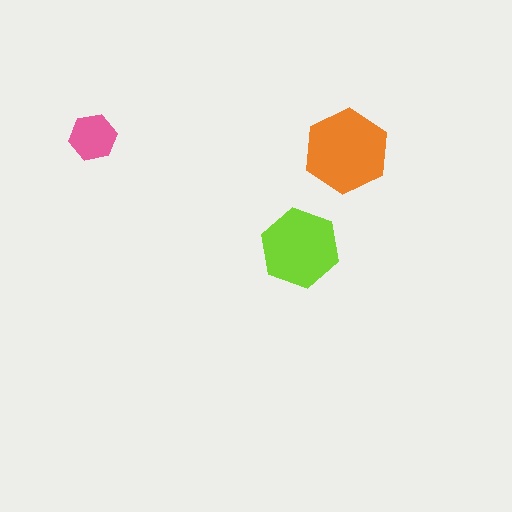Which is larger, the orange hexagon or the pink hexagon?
The orange one.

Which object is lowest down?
The lime hexagon is bottommost.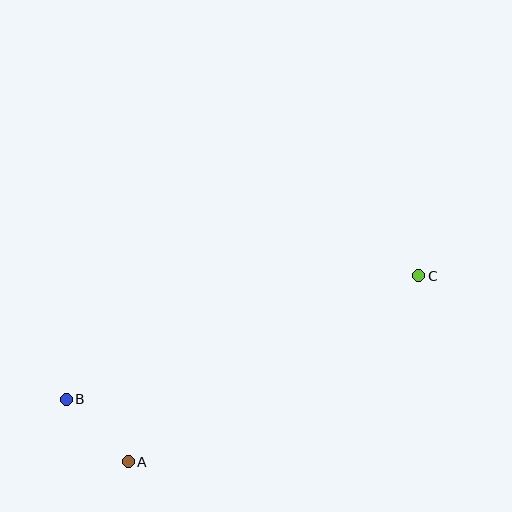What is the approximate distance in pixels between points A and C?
The distance between A and C is approximately 345 pixels.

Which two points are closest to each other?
Points A and B are closest to each other.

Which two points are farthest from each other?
Points B and C are farthest from each other.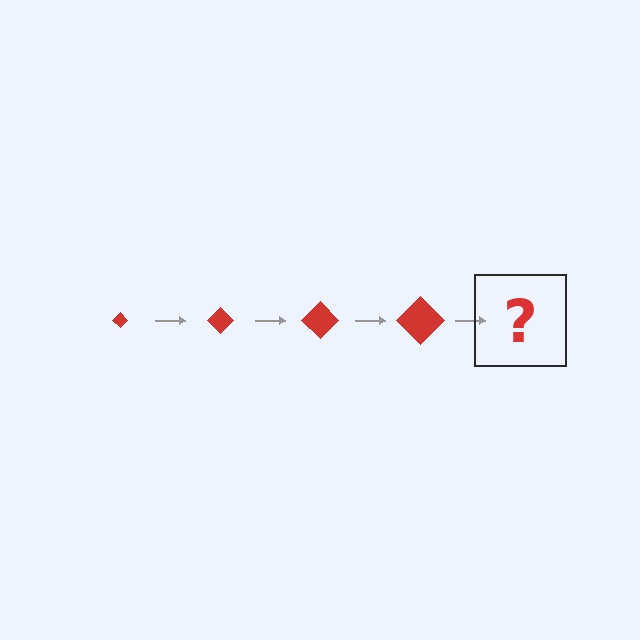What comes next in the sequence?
The next element should be a red diamond, larger than the previous one.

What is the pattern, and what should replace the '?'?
The pattern is that the diamond gets progressively larger each step. The '?' should be a red diamond, larger than the previous one.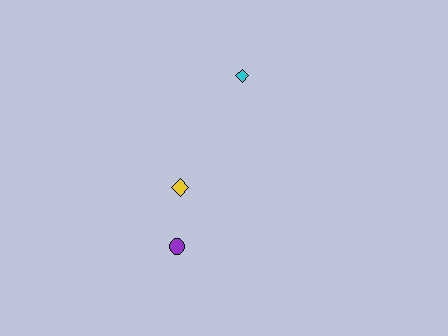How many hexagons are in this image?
There are no hexagons.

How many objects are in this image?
There are 3 objects.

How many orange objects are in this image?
There are no orange objects.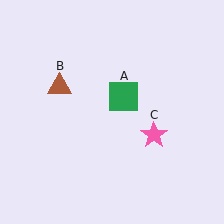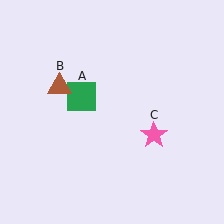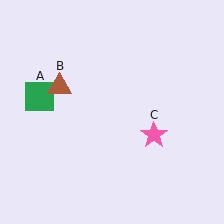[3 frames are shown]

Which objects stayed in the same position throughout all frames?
Brown triangle (object B) and pink star (object C) remained stationary.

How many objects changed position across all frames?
1 object changed position: green square (object A).